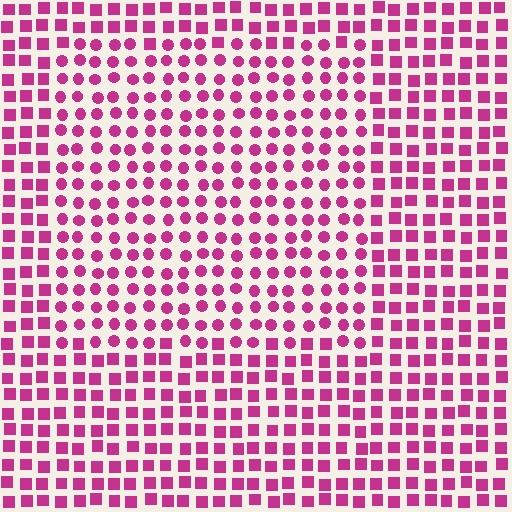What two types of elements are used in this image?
The image uses circles inside the rectangle region and squares outside it.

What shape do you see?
I see a rectangle.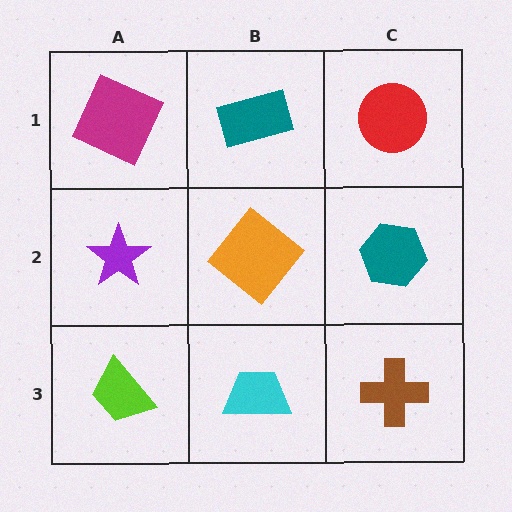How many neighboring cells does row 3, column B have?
3.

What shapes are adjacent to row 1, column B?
An orange diamond (row 2, column B), a magenta square (row 1, column A), a red circle (row 1, column C).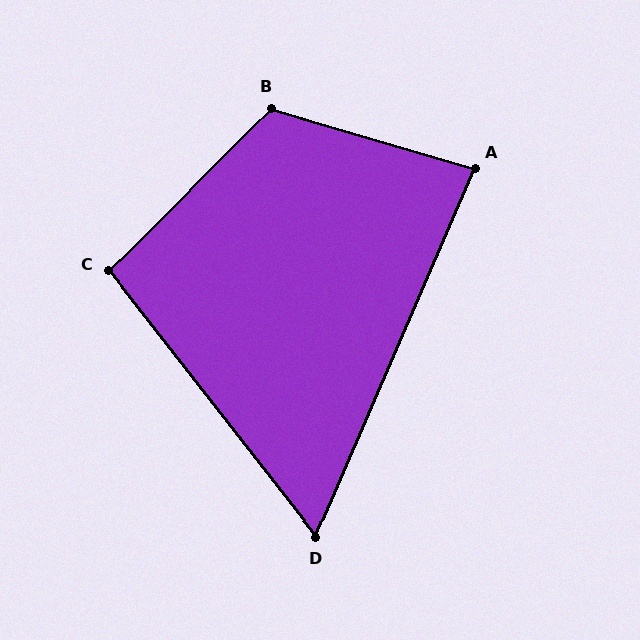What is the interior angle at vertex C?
Approximately 97 degrees (obtuse).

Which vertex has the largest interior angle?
B, at approximately 119 degrees.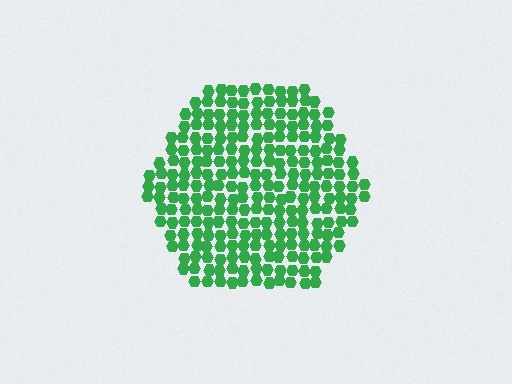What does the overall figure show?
The overall figure shows a hexagon.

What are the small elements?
The small elements are hexagons.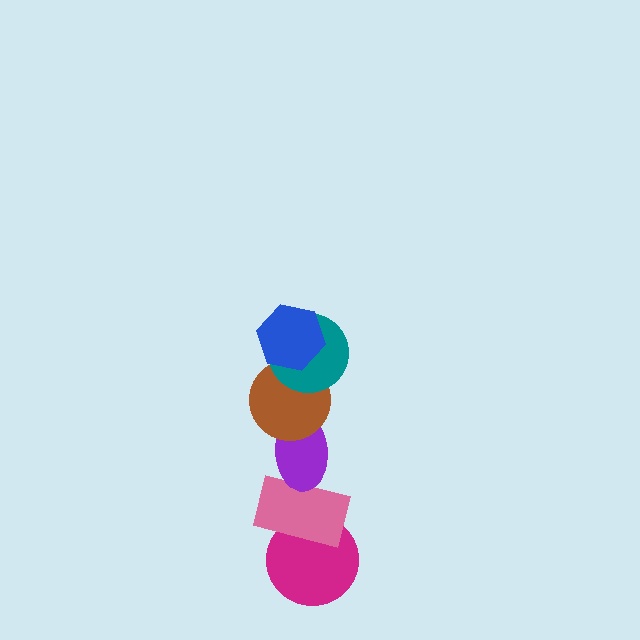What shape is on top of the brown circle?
The teal circle is on top of the brown circle.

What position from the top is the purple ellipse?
The purple ellipse is 4th from the top.